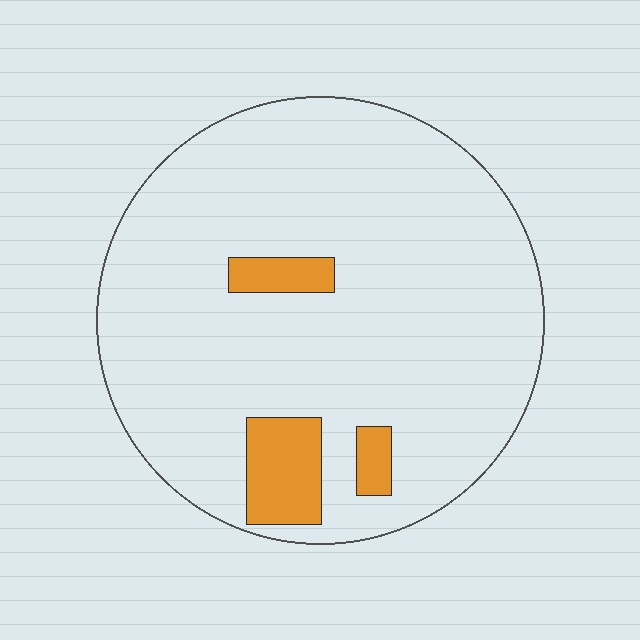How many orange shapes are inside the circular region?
3.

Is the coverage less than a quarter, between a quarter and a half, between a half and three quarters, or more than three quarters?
Less than a quarter.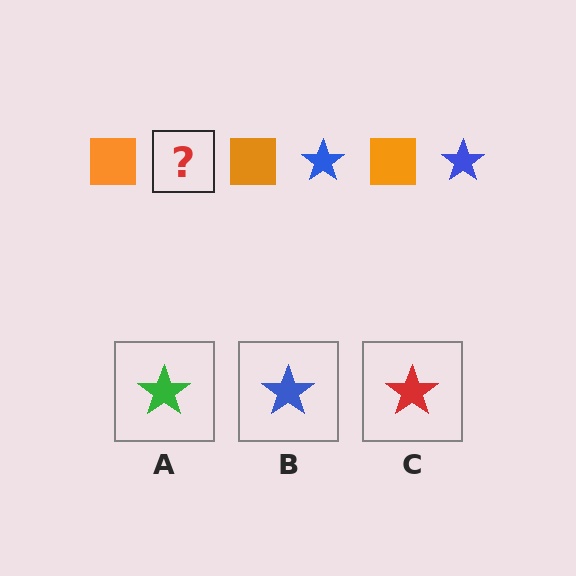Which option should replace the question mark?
Option B.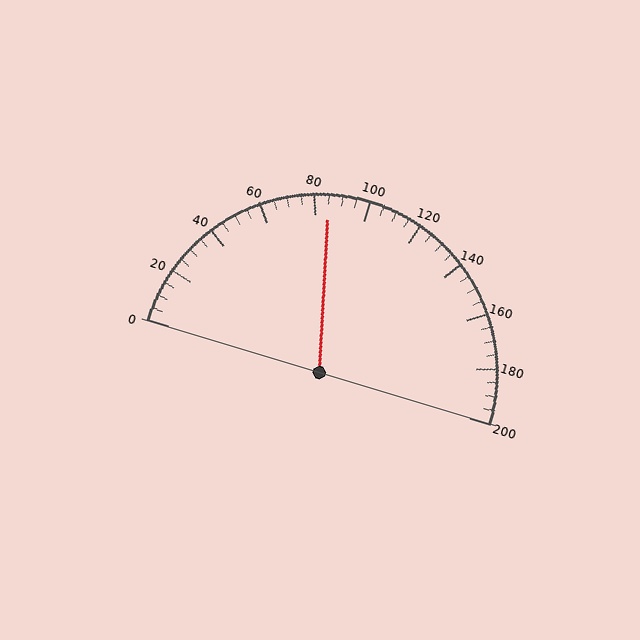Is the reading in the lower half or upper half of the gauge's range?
The reading is in the lower half of the range (0 to 200).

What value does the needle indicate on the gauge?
The needle indicates approximately 85.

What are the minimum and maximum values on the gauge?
The gauge ranges from 0 to 200.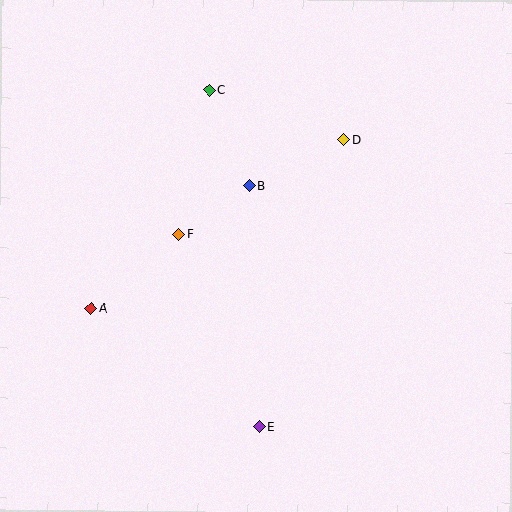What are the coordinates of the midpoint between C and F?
The midpoint between C and F is at (194, 162).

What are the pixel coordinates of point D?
Point D is at (344, 139).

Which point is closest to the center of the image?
Point B at (249, 186) is closest to the center.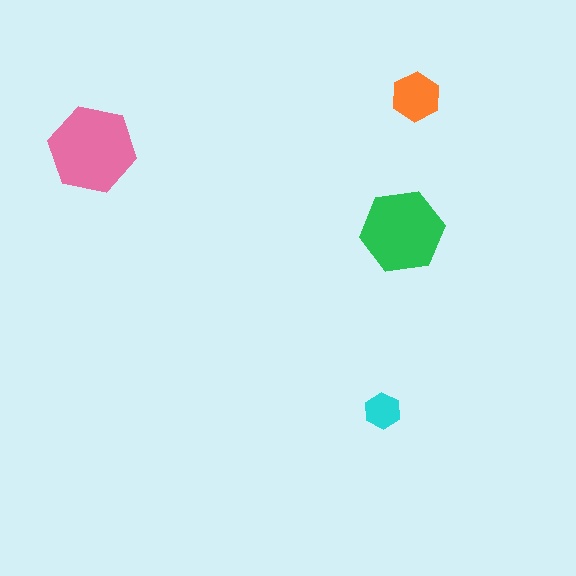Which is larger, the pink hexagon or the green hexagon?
The pink one.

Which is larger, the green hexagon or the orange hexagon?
The green one.